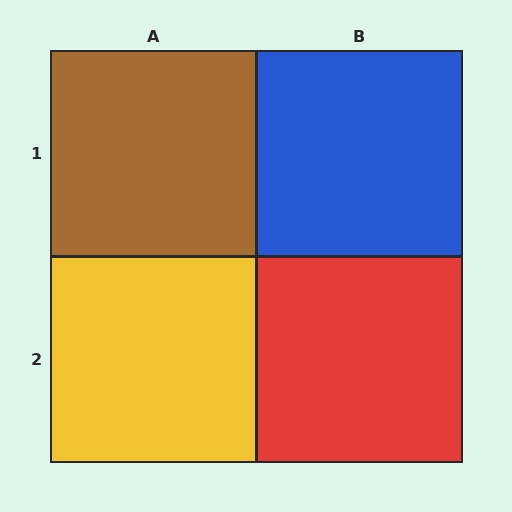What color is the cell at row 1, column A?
Brown.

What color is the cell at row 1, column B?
Blue.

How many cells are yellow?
1 cell is yellow.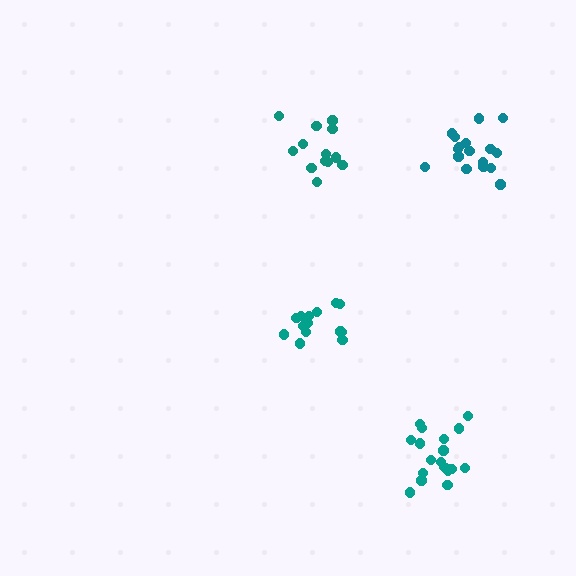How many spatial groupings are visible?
There are 4 spatial groupings.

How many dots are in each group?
Group 1: 13 dots, Group 2: 14 dots, Group 3: 17 dots, Group 4: 19 dots (63 total).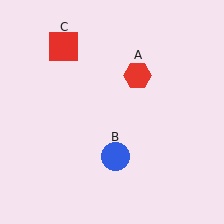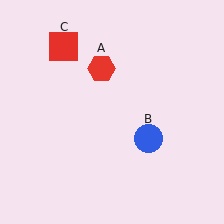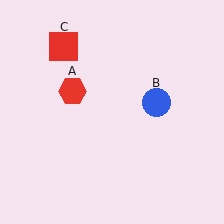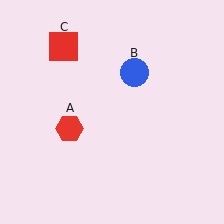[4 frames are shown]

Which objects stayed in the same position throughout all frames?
Red square (object C) remained stationary.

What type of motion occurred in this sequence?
The red hexagon (object A), blue circle (object B) rotated counterclockwise around the center of the scene.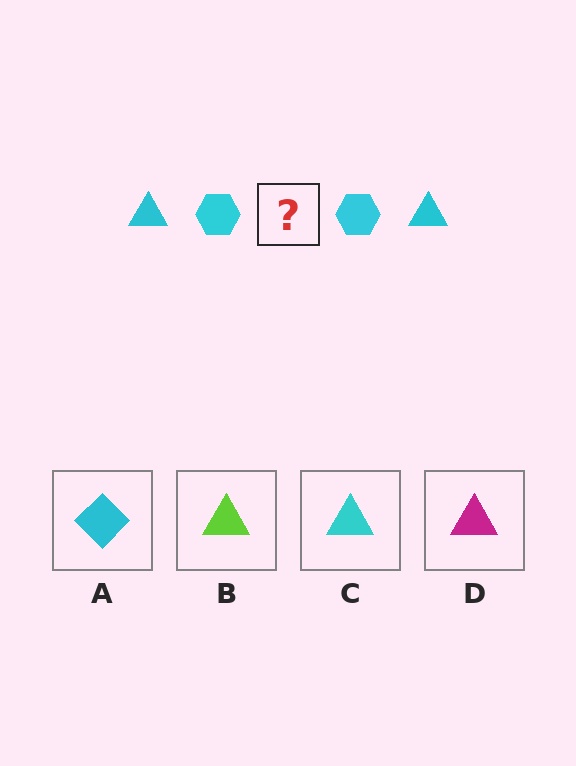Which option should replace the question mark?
Option C.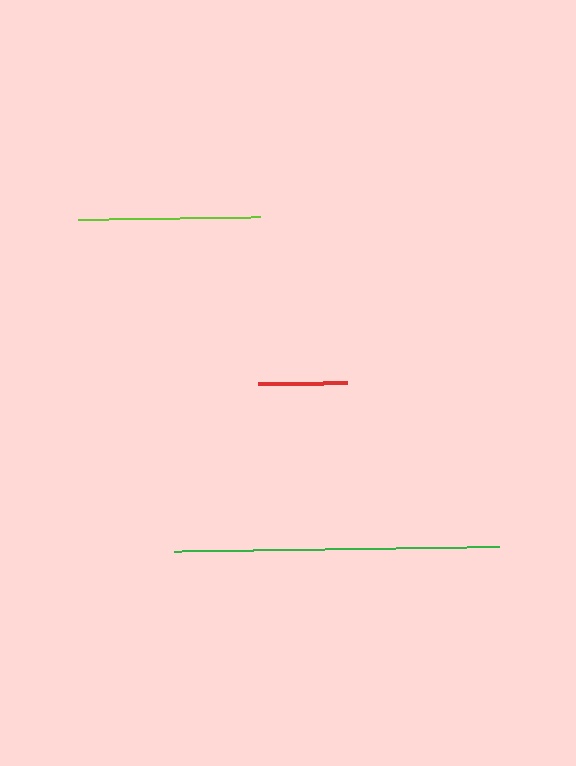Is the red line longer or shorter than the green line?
The green line is longer than the red line.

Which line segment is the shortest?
The red line is the shortest at approximately 89 pixels.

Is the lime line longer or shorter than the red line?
The lime line is longer than the red line.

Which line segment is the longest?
The green line is the longest at approximately 324 pixels.